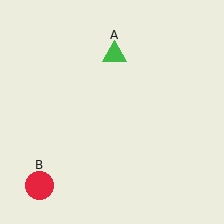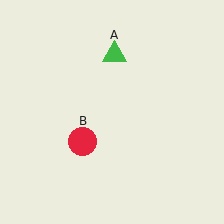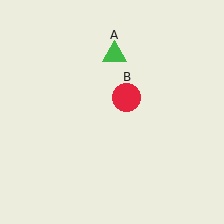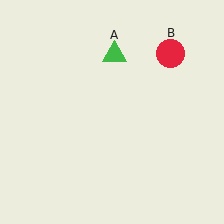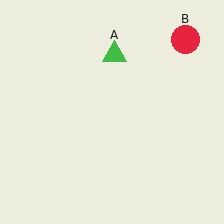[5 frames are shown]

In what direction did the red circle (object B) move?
The red circle (object B) moved up and to the right.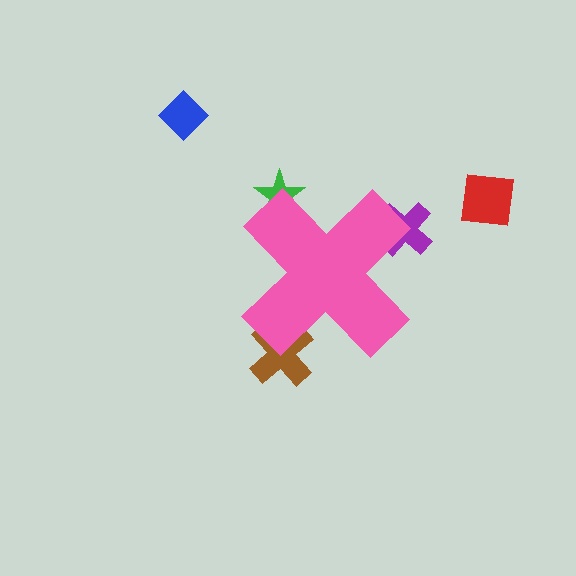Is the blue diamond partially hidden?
No, the blue diamond is fully visible.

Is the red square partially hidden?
No, the red square is fully visible.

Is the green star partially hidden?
Yes, the green star is partially hidden behind the pink cross.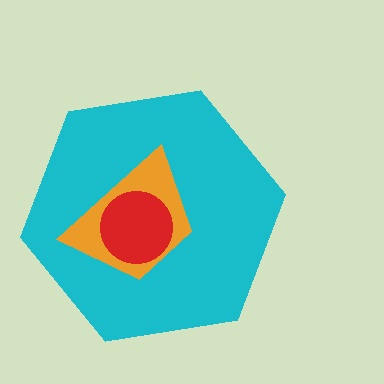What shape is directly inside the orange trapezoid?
The red circle.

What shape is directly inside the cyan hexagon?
The orange trapezoid.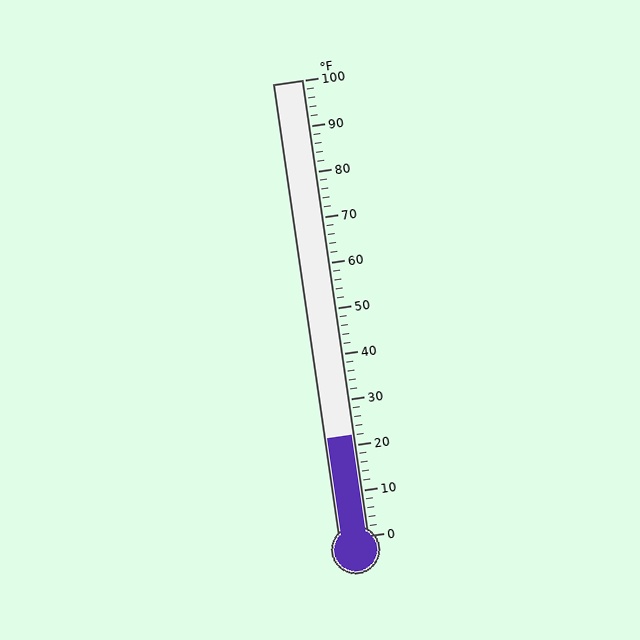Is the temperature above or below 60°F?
The temperature is below 60°F.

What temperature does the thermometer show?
The thermometer shows approximately 22°F.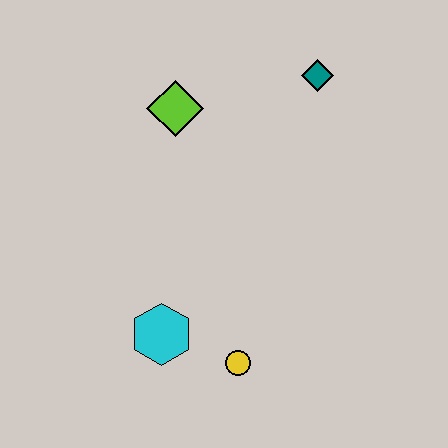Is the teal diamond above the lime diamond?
Yes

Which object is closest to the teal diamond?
The lime diamond is closest to the teal diamond.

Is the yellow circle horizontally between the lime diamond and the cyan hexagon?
No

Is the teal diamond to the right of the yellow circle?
Yes